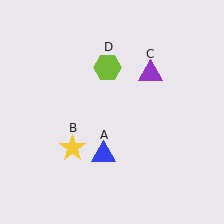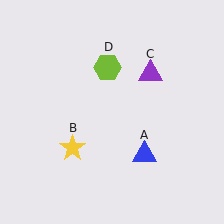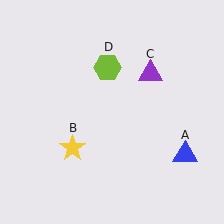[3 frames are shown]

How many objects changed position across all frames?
1 object changed position: blue triangle (object A).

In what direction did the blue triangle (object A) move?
The blue triangle (object A) moved right.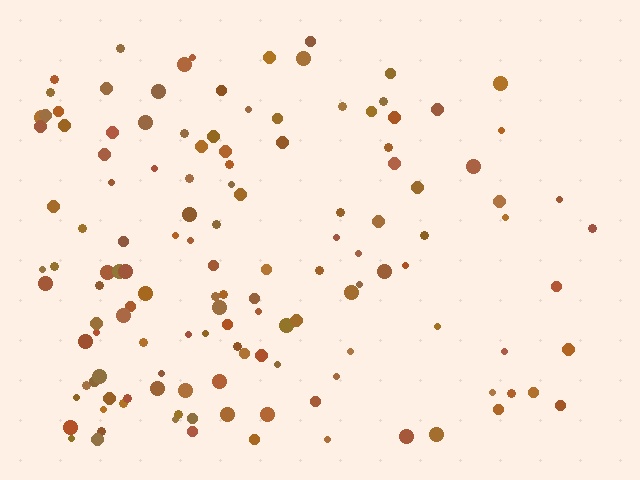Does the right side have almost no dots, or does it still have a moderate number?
Still a moderate number, just noticeably fewer than the left.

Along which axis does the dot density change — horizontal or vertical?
Horizontal.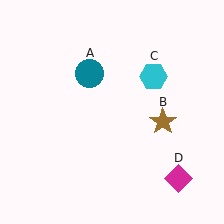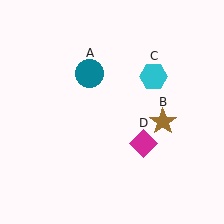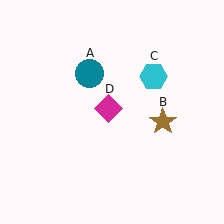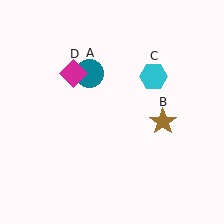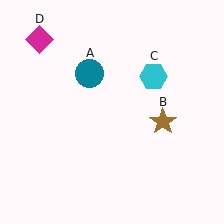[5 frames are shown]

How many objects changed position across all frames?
1 object changed position: magenta diamond (object D).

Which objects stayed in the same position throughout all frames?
Teal circle (object A) and brown star (object B) and cyan hexagon (object C) remained stationary.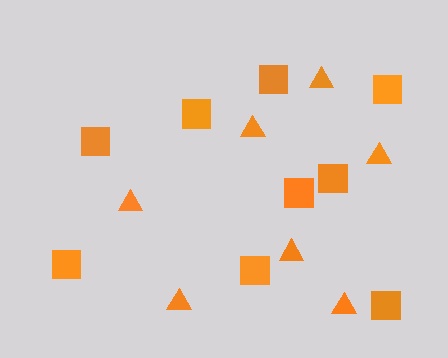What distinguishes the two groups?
There are 2 groups: one group of squares (9) and one group of triangles (7).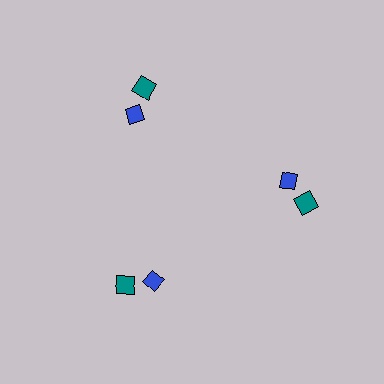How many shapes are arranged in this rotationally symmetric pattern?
There are 6 shapes, arranged in 3 groups of 2.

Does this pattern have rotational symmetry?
Yes, this pattern has 3-fold rotational symmetry. It looks the same after rotating 120 degrees around the center.